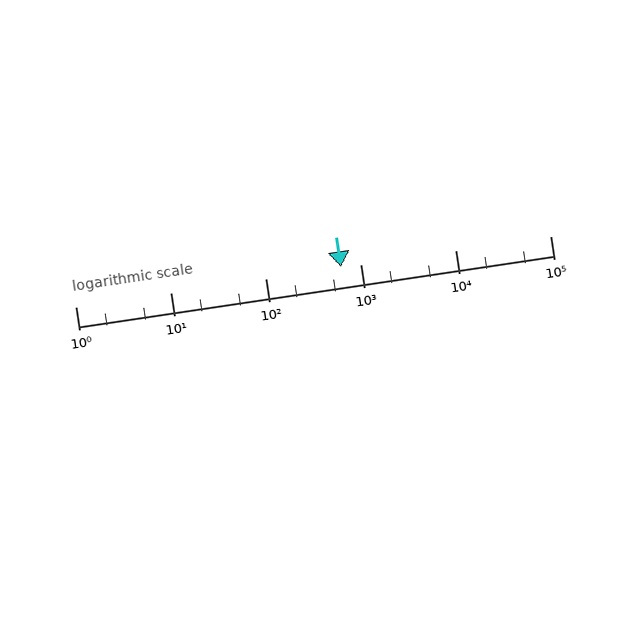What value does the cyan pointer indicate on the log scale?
The pointer indicates approximately 630.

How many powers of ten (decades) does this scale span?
The scale spans 5 decades, from 1 to 100000.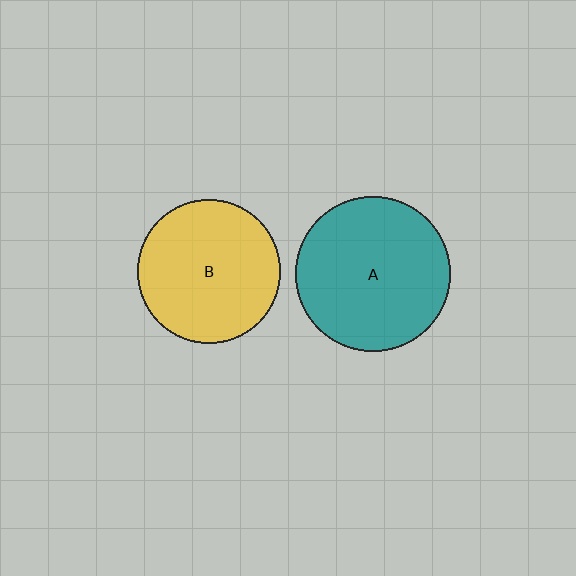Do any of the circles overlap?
No, none of the circles overlap.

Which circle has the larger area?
Circle A (teal).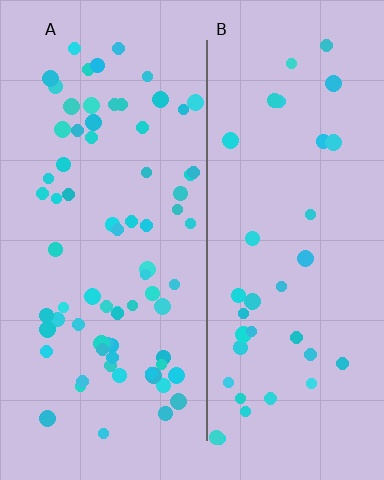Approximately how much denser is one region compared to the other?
Approximately 2.1× — region A over region B.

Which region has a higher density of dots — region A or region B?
A (the left).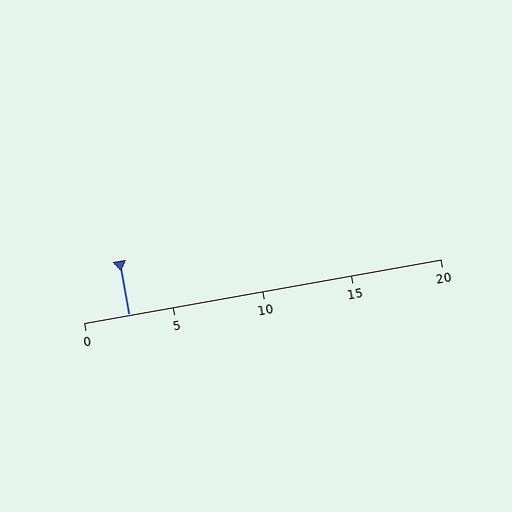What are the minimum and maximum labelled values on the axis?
The axis runs from 0 to 20.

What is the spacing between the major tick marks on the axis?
The major ticks are spaced 5 apart.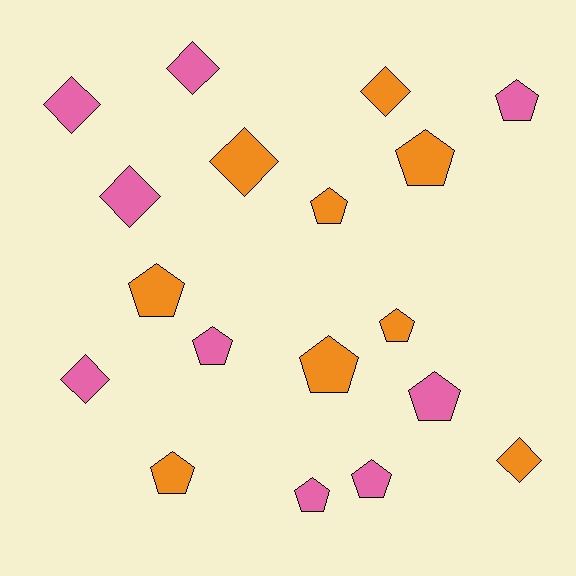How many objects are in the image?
There are 18 objects.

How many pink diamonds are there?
There are 4 pink diamonds.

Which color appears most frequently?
Orange, with 9 objects.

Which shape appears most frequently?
Pentagon, with 11 objects.